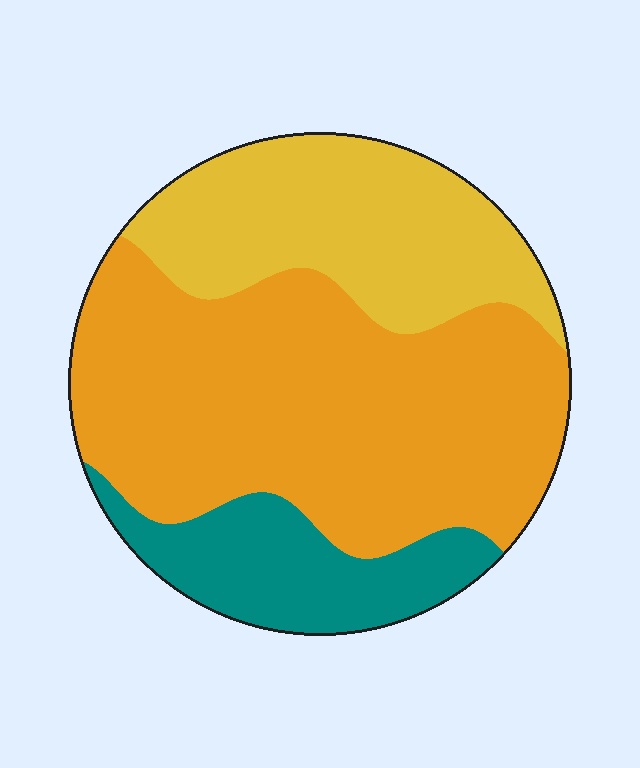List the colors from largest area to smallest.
From largest to smallest: orange, yellow, teal.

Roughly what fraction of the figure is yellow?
Yellow takes up about one quarter (1/4) of the figure.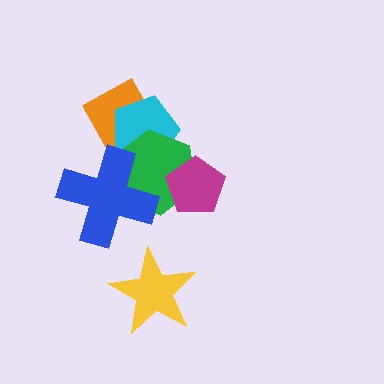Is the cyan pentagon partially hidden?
Yes, it is partially covered by another shape.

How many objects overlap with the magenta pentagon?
1 object overlaps with the magenta pentagon.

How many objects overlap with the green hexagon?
4 objects overlap with the green hexagon.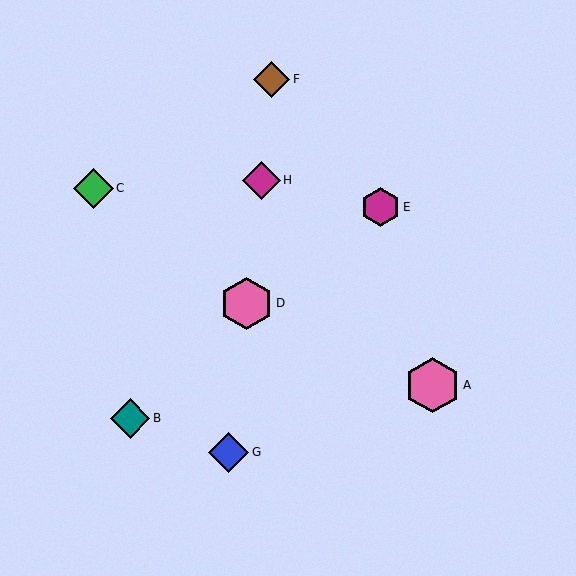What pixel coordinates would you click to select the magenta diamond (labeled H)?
Click at (261, 180) to select the magenta diamond H.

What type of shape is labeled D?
Shape D is a pink hexagon.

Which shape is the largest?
The pink hexagon (labeled A) is the largest.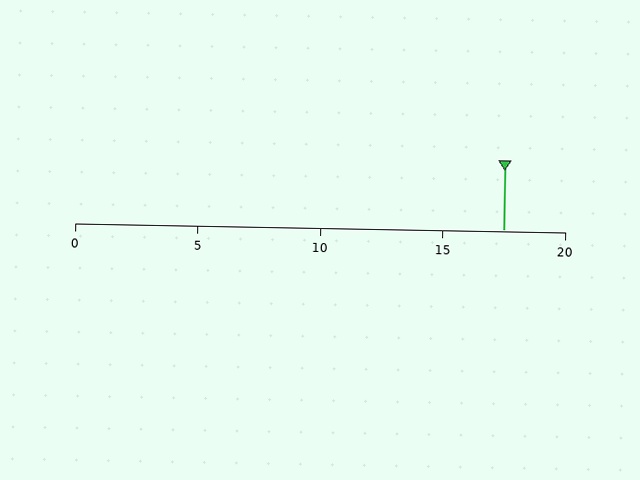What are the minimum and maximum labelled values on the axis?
The axis runs from 0 to 20.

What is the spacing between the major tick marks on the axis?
The major ticks are spaced 5 apart.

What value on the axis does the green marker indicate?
The marker indicates approximately 17.5.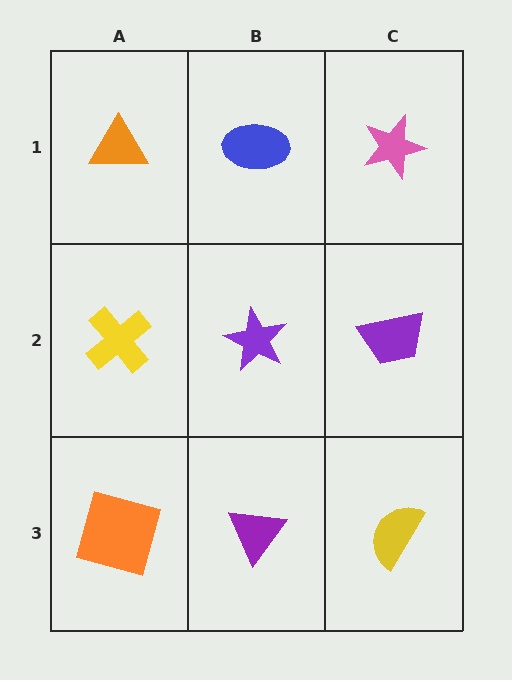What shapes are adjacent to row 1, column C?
A purple trapezoid (row 2, column C), a blue ellipse (row 1, column B).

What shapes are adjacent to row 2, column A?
An orange triangle (row 1, column A), an orange square (row 3, column A), a purple star (row 2, column B).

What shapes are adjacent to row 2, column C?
A pink star (row 1, column C), a yellow semicircle (row 3, column C), a purple star (row 2, column B).